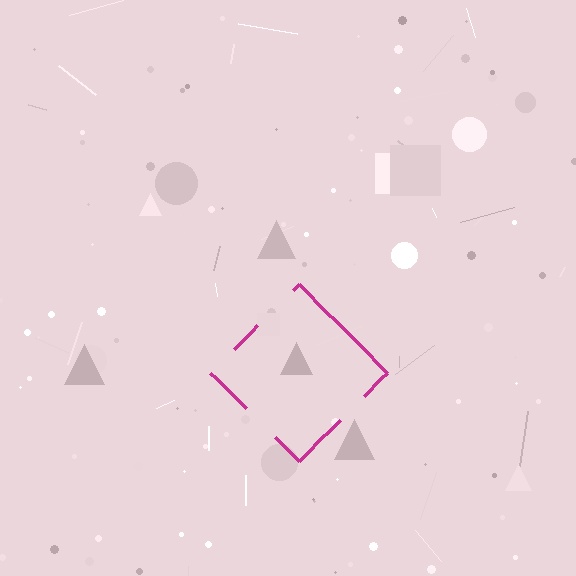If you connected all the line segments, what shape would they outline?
They would outline a diamond.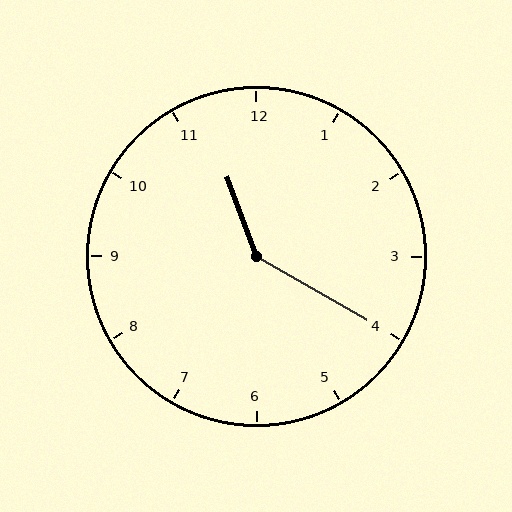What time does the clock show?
11:20.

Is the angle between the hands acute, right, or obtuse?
It is obtuse.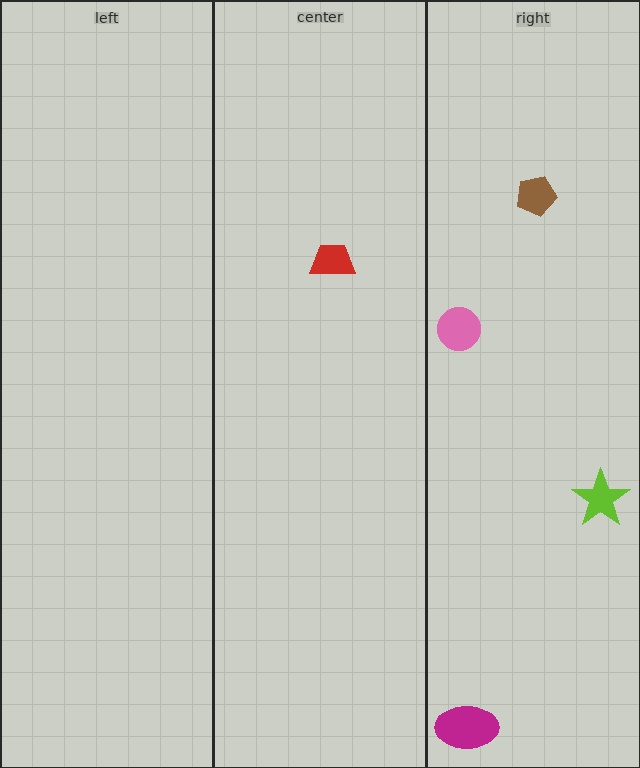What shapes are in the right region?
The pink circle, the lime star, the brown pentagon, the magenta ellipse.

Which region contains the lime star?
The right region.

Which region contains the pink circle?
The right region.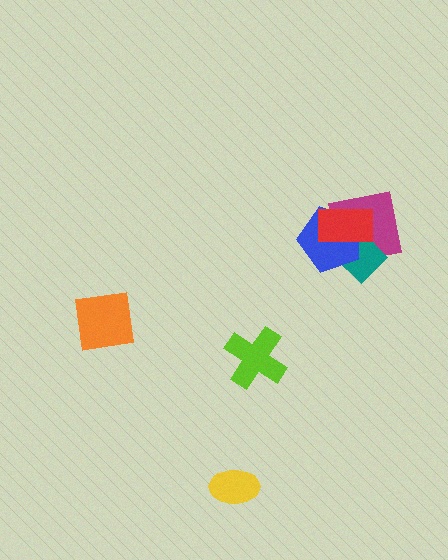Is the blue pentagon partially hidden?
Yes, it is partially covered by another shape.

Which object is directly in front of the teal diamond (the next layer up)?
The blue pentagon is directly in front of the teal diamond.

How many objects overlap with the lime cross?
0 objects overlap with the lime cross.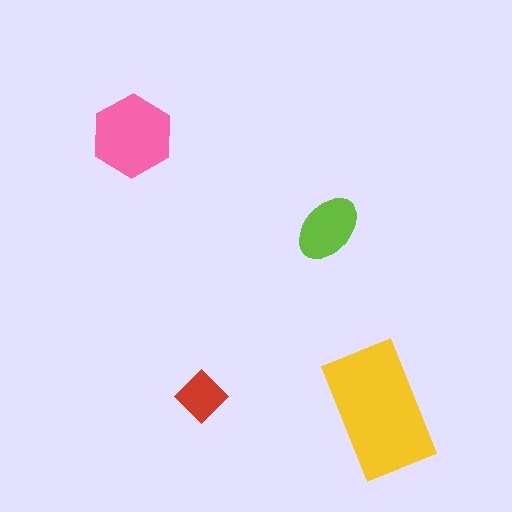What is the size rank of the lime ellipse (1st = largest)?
3rd.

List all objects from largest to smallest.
The yellow rectangle, the pink hexagon, the lime ellipse, the red diamond.